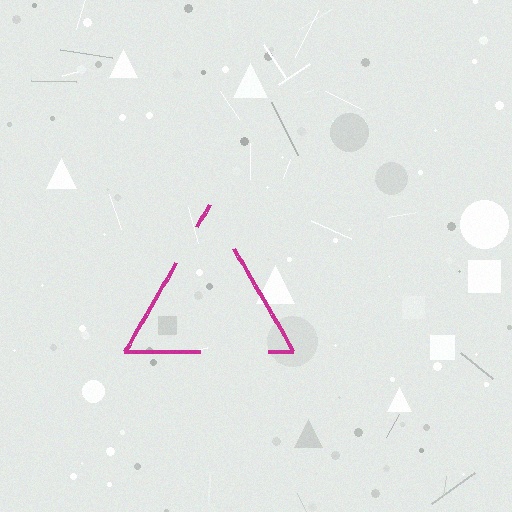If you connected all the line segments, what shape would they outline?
They would outline a triangle.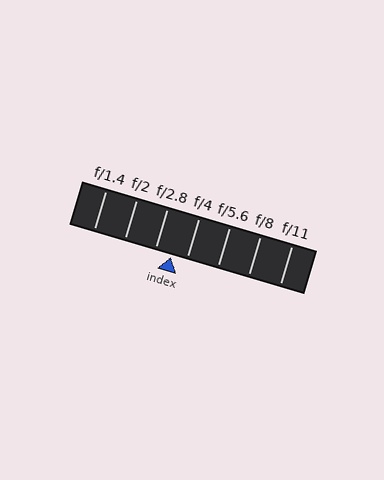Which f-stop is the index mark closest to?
The index mark is closest to f/4.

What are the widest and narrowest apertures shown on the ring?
The widest aperture shown is f/1.4 and the narrowest is f/11.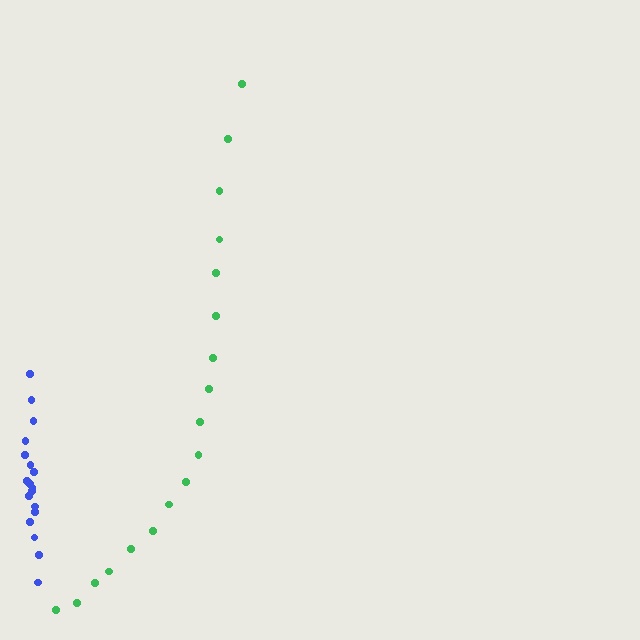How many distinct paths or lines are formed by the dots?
There are 2 distinct paths.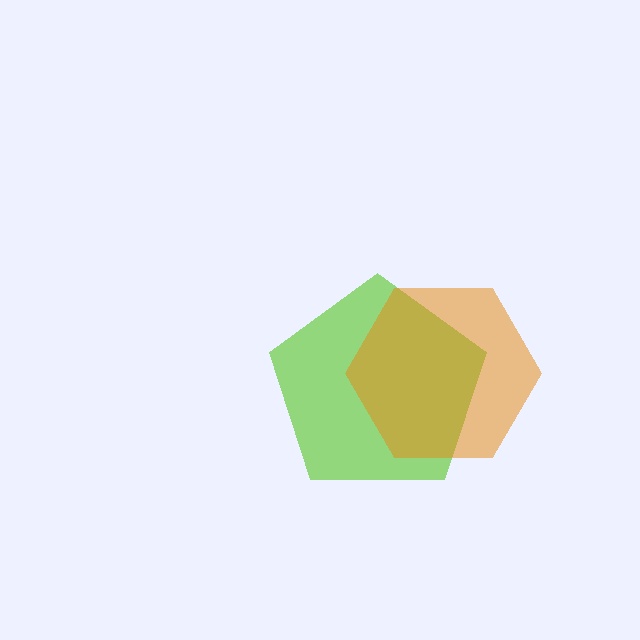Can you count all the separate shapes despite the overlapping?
Yes, there are 2 separate shapes.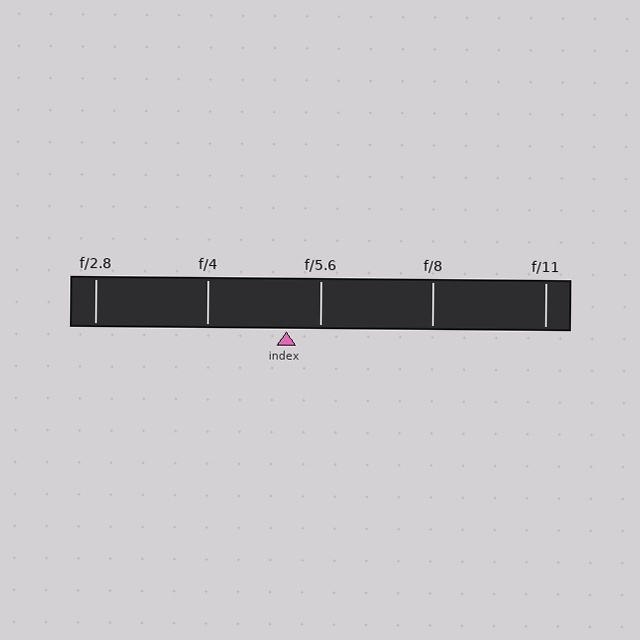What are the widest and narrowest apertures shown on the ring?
The widest aperture shown is f/2.8 and the narrowest is f/11.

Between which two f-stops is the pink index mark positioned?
The index mark is between f/4 and f/5.6.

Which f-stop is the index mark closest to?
The index mark is closest to f/5.6.